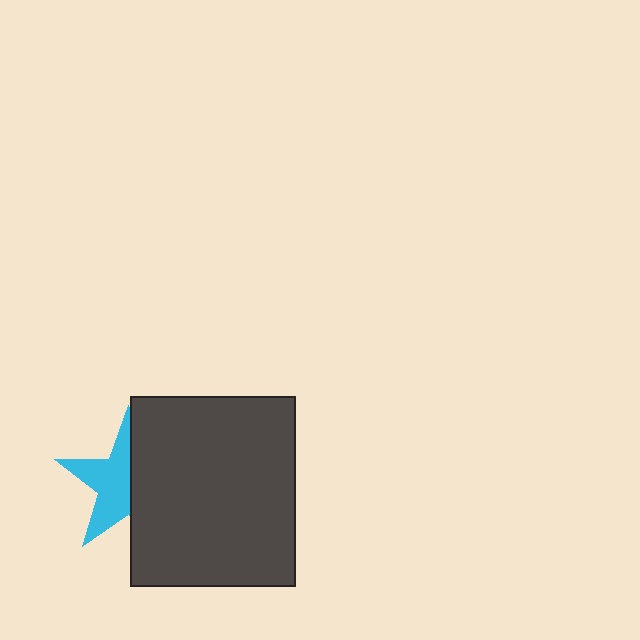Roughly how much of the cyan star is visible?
About half of it is visible (roughly 52%).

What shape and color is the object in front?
The object in front is a dark gray rectangle.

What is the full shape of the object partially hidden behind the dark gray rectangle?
The partially hidden object is a cyan star.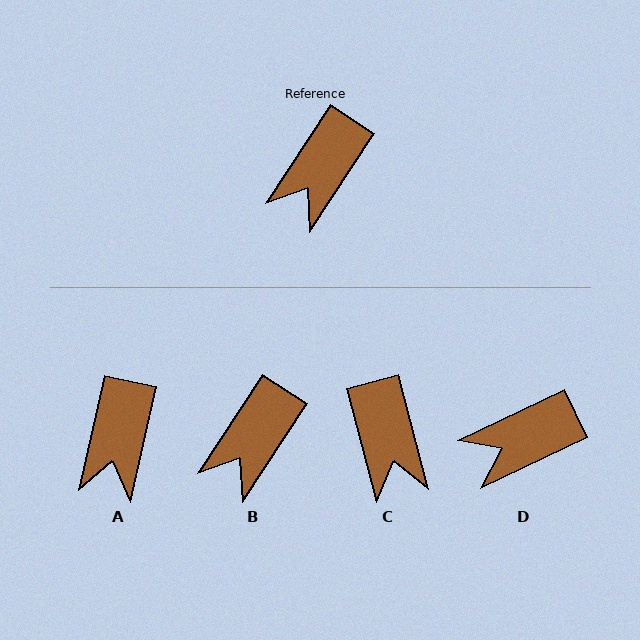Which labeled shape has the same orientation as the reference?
B.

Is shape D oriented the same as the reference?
No, it is off by about 31 degrees.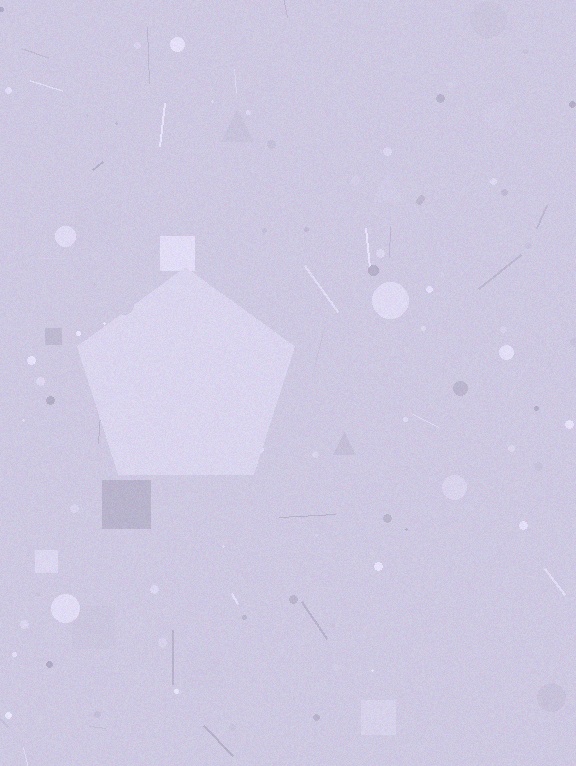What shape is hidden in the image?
A pentagon is hidden in the image.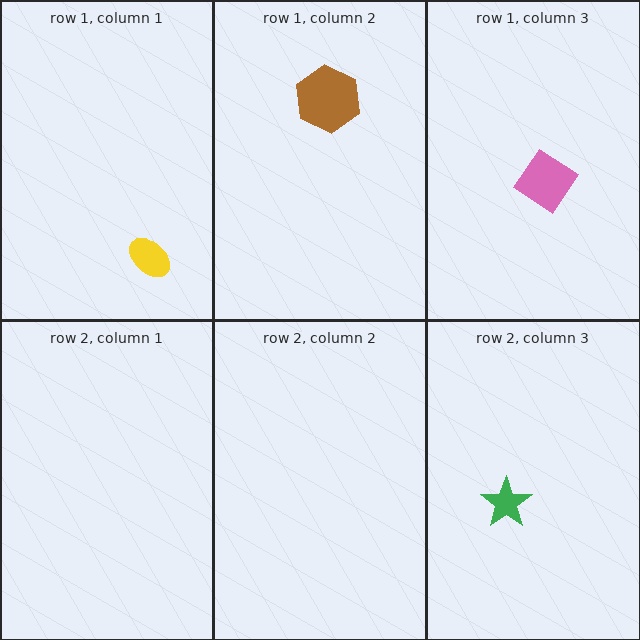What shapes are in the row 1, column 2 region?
The brown hexagon.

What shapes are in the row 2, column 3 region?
The green star.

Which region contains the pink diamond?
The row 1, column 3 region.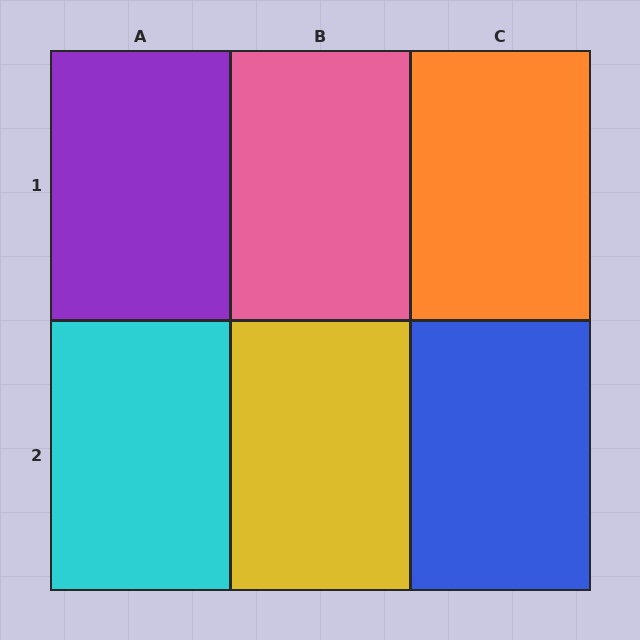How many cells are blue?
1 cell is blue.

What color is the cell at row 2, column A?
Cyan.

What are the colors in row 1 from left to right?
Purple, pink, orange.